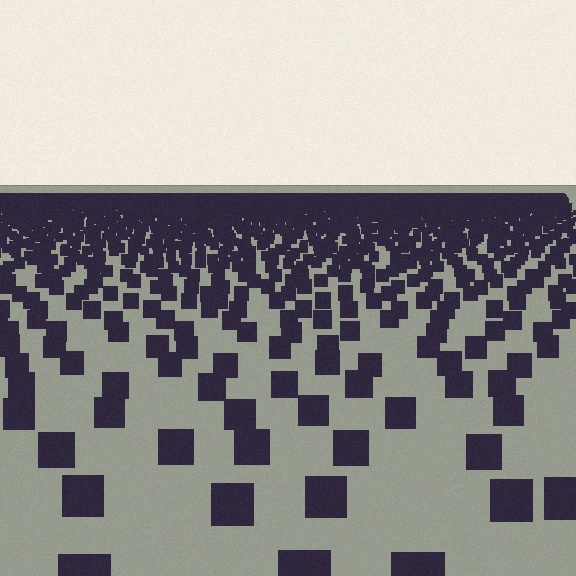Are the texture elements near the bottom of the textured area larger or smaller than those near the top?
Larger. Near the bottom, elements are closer to the viewer and appear at a bigger on-screen size.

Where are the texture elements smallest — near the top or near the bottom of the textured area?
Near the top.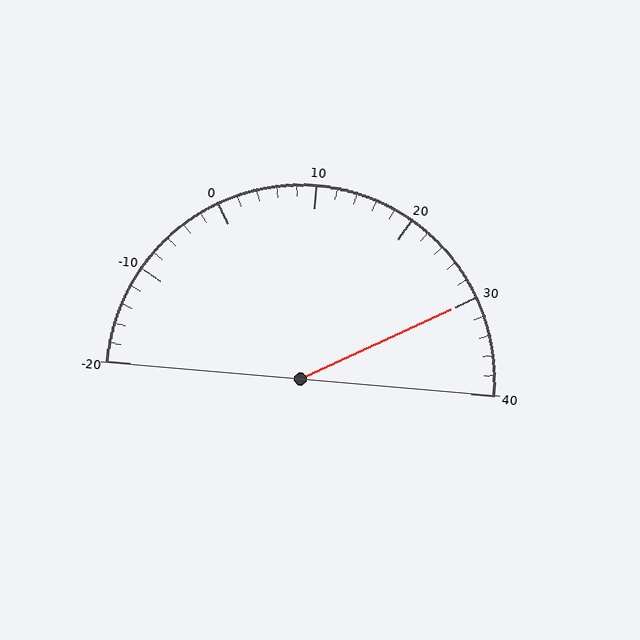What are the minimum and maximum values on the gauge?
The gauge ranges from -20 to 40.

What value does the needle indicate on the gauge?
The needle indicates approximately 30.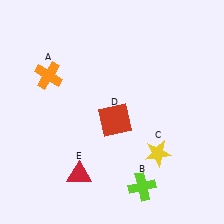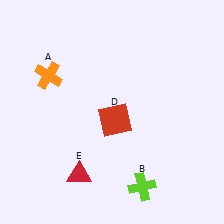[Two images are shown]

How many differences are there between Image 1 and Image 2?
There is 1 difference between the two images.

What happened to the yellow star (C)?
The yellow star (C) was removed in Image 2. It was in the bottom-right area of Image 1.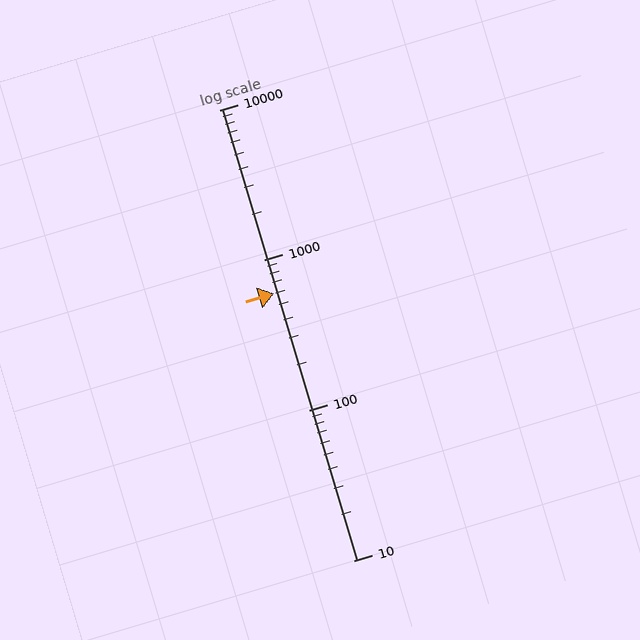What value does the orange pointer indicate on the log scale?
The pointer indicates approximately 600.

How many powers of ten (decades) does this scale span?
The scale spans 3 decades, from 10 to 10000.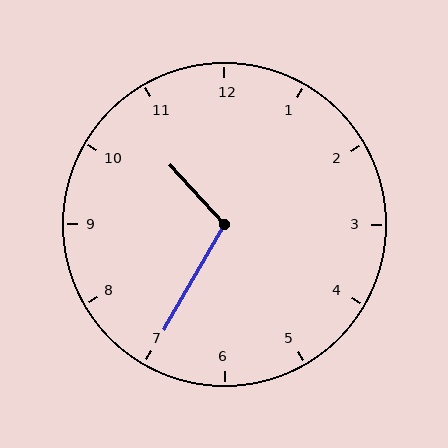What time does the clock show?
10:35.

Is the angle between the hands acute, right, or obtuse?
It is obtuse.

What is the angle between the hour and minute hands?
Approximately 108 degrees.